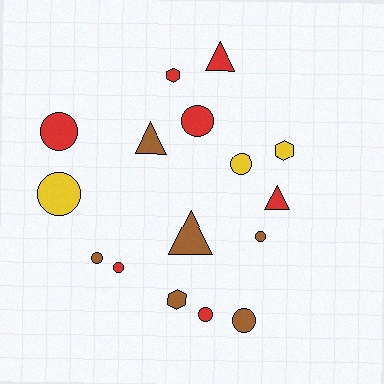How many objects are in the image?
There are 16 objects.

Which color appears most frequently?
Red, with 7 objects.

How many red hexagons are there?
There is 1 red hexagon.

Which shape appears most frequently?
Circle, with 9 objects.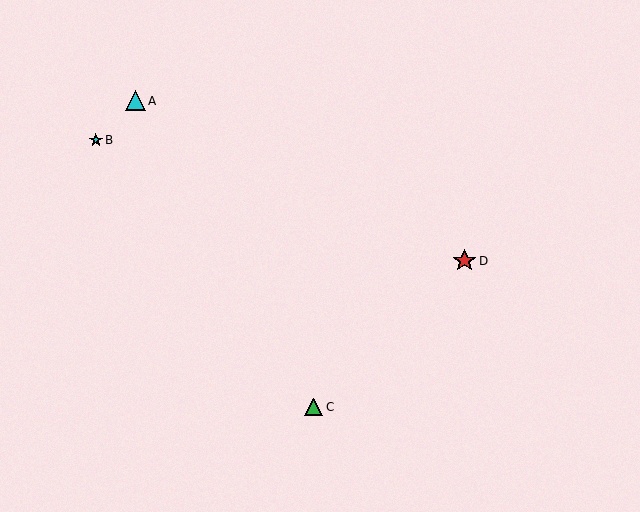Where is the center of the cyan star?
The center of the cyan star is at (96, 140).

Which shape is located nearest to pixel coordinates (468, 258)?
The red star (labeled D) at (464, 261) is nearest to that location.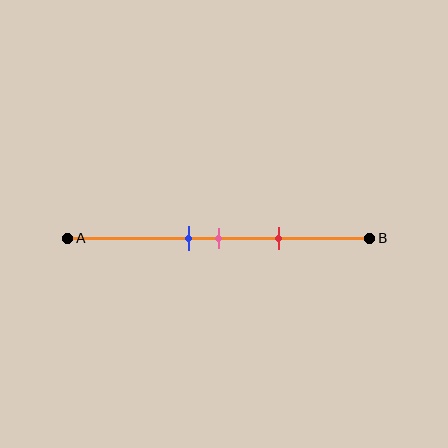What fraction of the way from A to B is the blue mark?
The blue mark is approximately 40% (0.4) of the way from A to B.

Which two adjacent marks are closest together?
The blue and pink marks are the closest adjacent pair.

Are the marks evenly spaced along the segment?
Yes, the marks are approximately evenly spaced.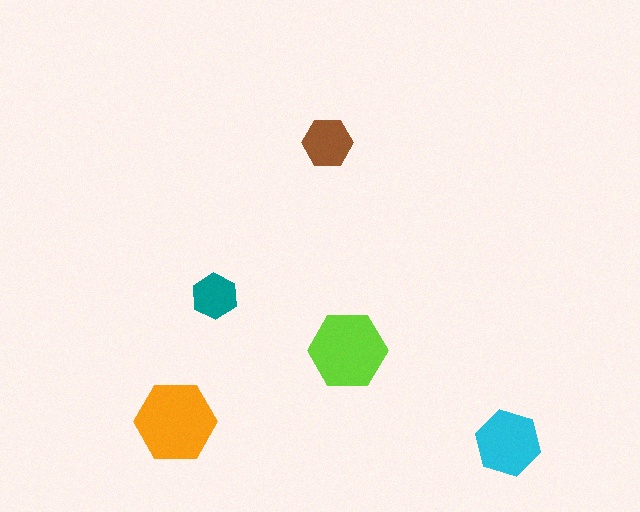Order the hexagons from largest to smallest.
the orange one, the lime one, the cyan one, the brown one, the teal one.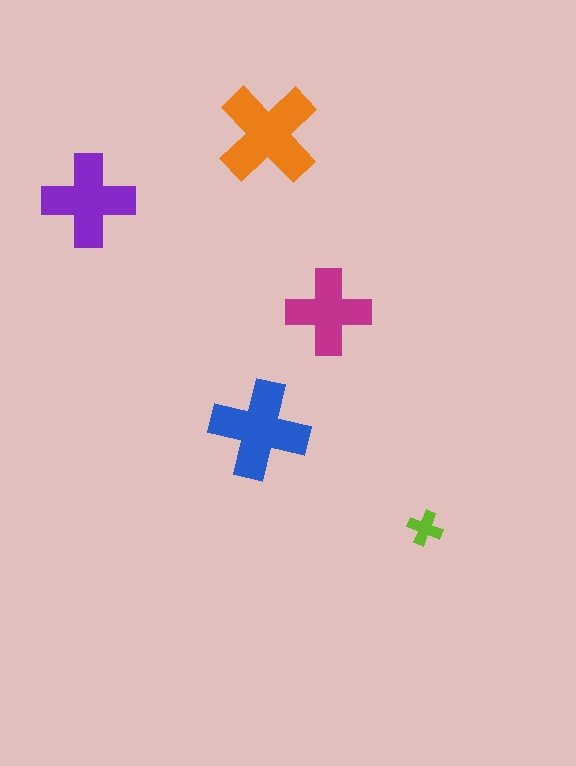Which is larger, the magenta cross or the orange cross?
The orange one.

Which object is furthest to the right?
The lime cross is rightmost.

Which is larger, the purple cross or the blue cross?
The blue one.